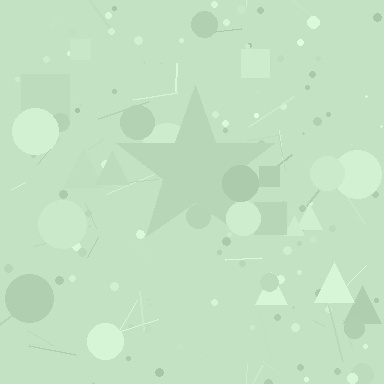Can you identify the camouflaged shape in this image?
The camouflaged shape is a star.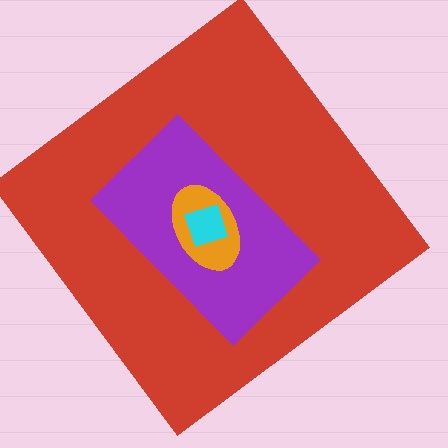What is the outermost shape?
The red diamond.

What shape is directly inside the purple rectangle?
The orange ellipse.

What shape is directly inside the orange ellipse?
The cyan diamond.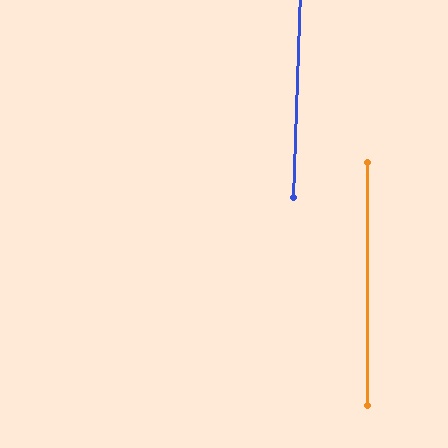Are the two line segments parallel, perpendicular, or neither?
Parallel — their directions differ by only 1.9°.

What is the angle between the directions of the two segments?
Approximately 2 degrees.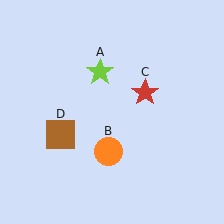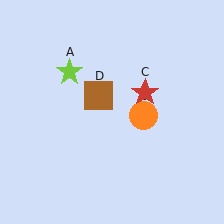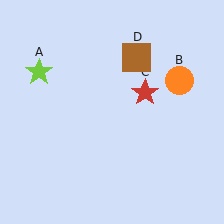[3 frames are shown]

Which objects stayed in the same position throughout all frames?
Red star (object C) remained stationary.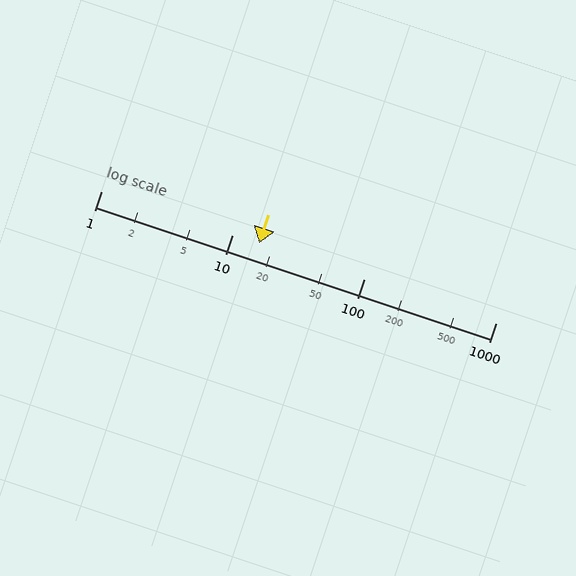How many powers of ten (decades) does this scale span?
The scale spans 3 decades, from 1 to 1000.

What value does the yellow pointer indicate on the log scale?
The pointer indicates approximately 16.